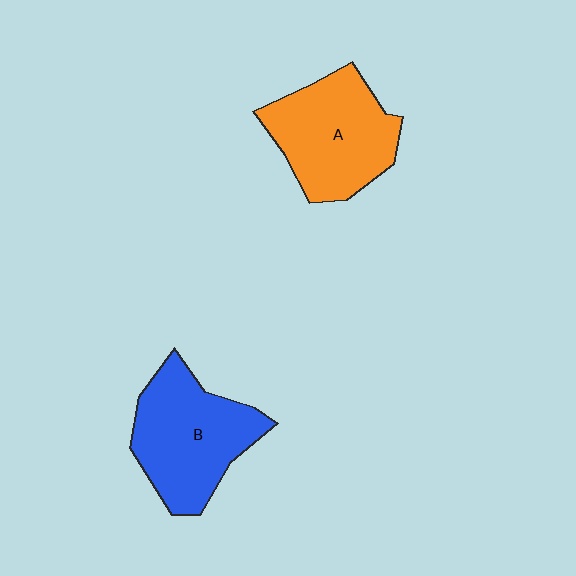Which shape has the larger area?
Shape B (blue).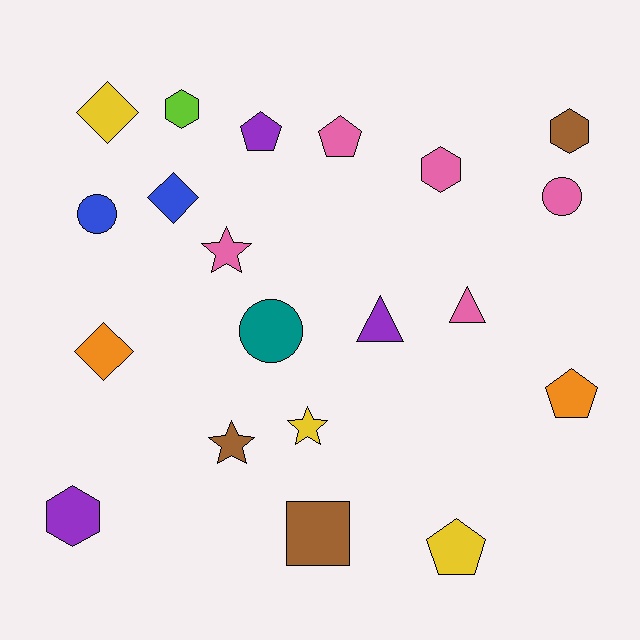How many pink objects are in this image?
There are 5 pink objects.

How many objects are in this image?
There are 20 objects.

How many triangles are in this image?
There are 2 triangles.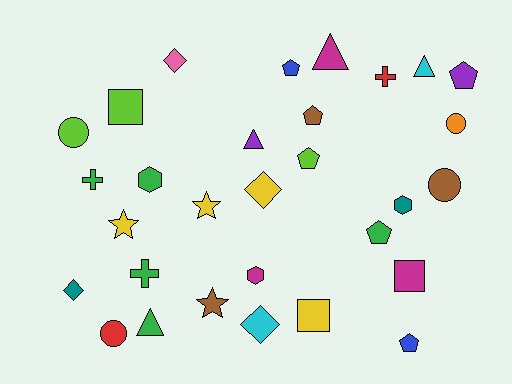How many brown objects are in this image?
There are 3 brown objects.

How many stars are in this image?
There are 3 stars.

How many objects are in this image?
There are 30 objects.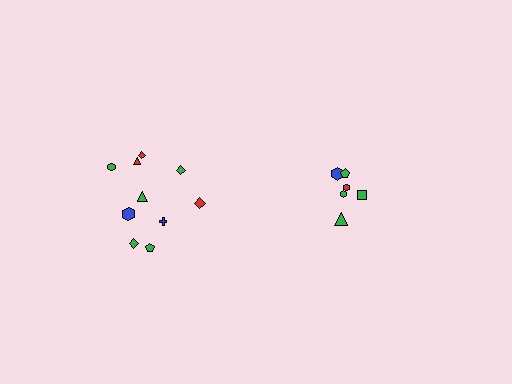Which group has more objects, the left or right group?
The left group.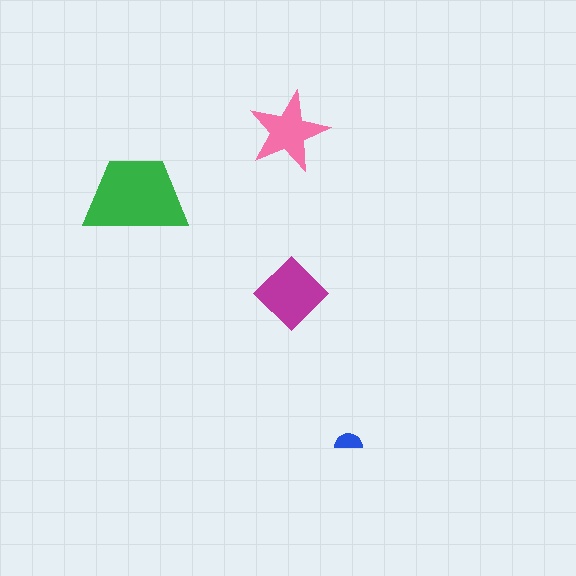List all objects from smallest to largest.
The blue semicircle, the pink star, the magenta diamond, the green trapezoid.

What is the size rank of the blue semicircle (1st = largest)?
4th.